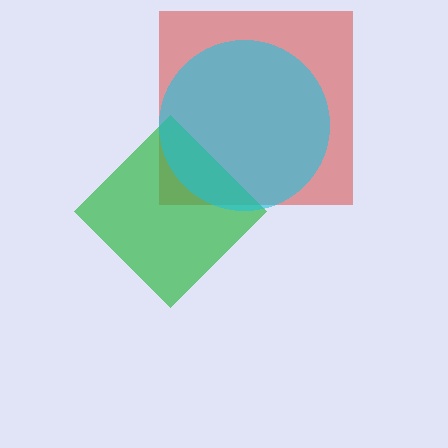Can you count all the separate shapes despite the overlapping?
Yes, there are 3 separate shapes.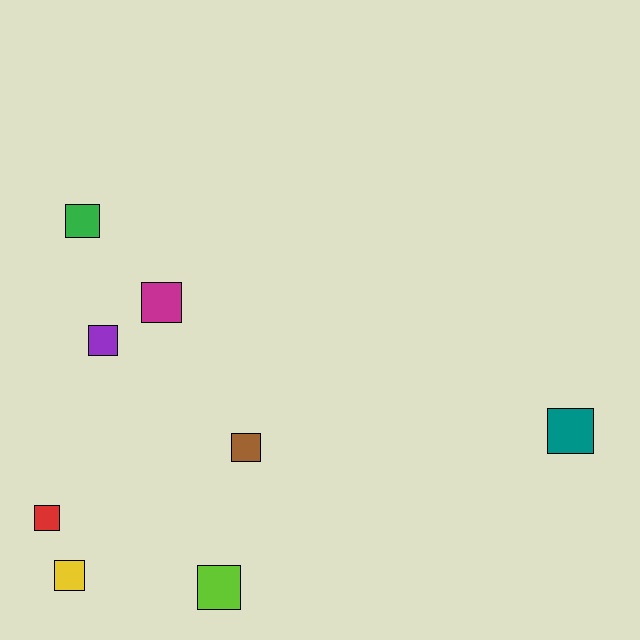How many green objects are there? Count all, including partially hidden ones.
There is 1 green object.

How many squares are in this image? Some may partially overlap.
There are 8 squares.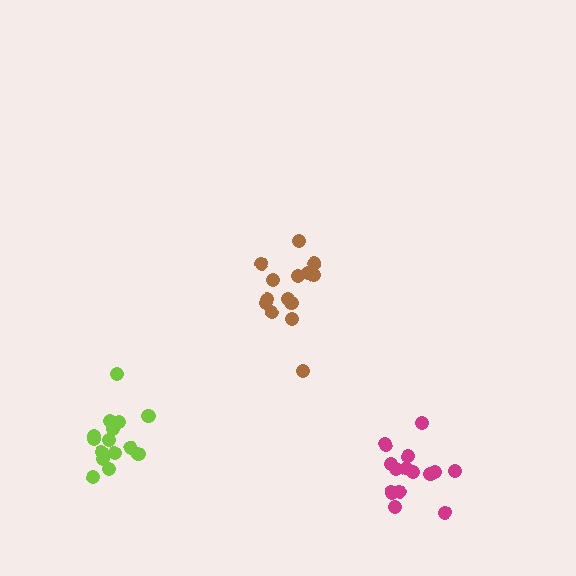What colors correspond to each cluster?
The clusters are colored: brown, lime, magenta.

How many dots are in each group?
Group 1: 14 dots, Group 2: 15 dots, Group 3: 14 dots (43 total).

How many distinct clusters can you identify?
There are 3 distinct clusters.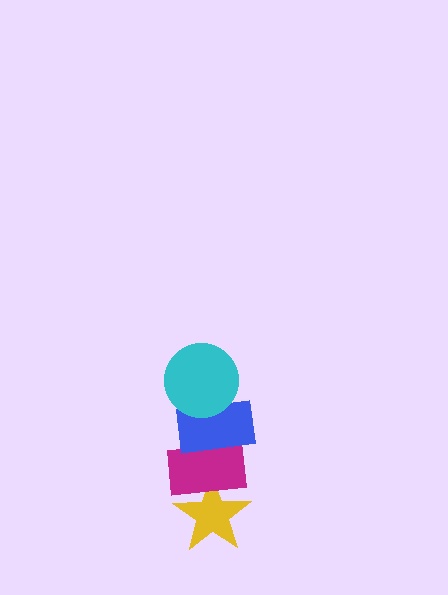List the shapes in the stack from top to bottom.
From top to bottom: the cyan circle, the blue rectangle, the magenta rectangle, the yellow star.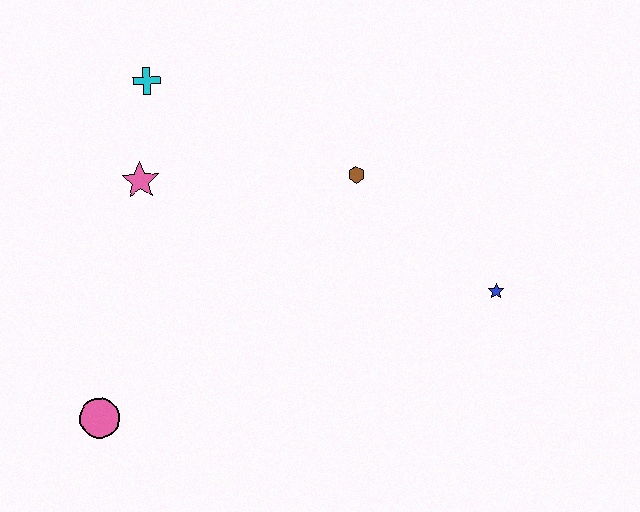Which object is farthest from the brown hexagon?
The pink circle is farthest from the brown hexagon.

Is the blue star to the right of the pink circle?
Yes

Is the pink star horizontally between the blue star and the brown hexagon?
No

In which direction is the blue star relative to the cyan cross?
The blue star is to the right of the cyan cross.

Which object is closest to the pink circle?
The pink star is closest to the pink circle.